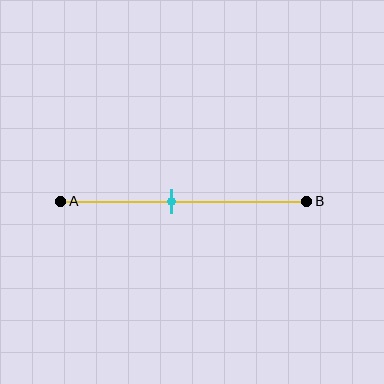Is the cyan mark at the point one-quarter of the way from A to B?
No, the mark is at about 45% from A, not at the 25% one-quarter point.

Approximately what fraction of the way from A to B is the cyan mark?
The cyan mark is approximately 45% of the way from A to B.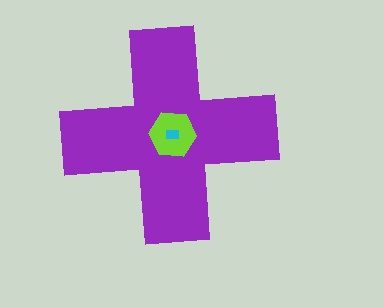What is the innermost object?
The cyan rectangle.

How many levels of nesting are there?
3.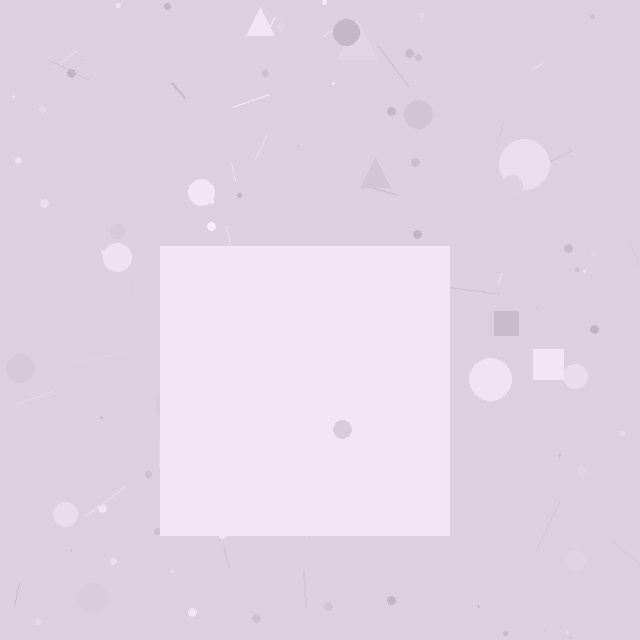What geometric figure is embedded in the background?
A square is embedded in the background.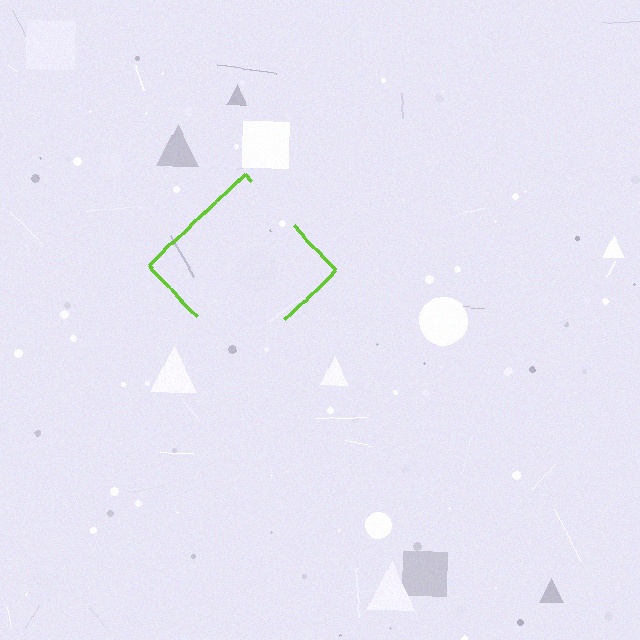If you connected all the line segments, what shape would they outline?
They would outline a diamond.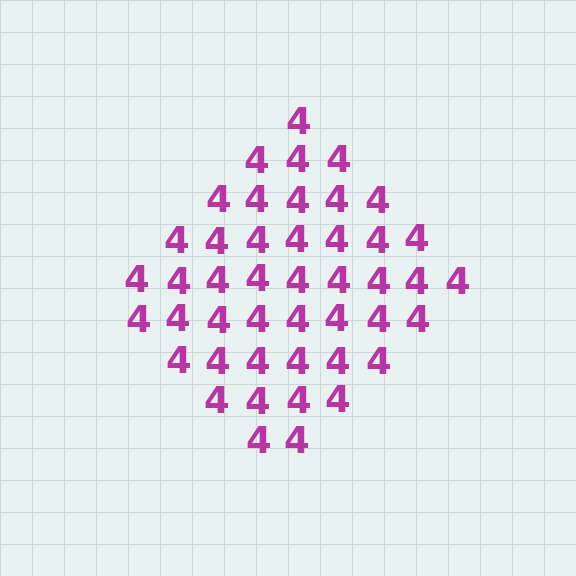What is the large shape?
The large shape is a diamond.